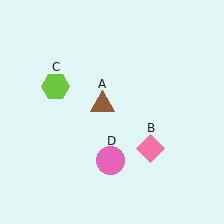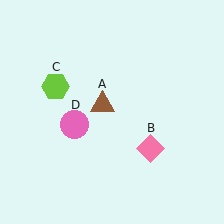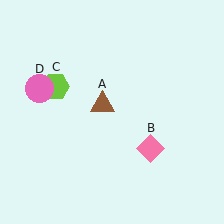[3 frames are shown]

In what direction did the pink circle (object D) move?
The pink circle (object D) moved up and to the left.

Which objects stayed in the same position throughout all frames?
Brown triangle (object A) and pink diamond (object B) and lime hexagon (object C) remained stationary.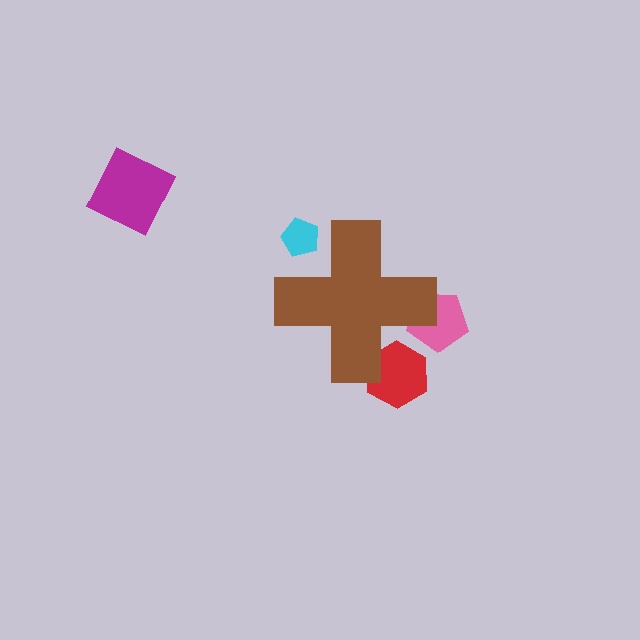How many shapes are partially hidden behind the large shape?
3 shapes are partially hidden.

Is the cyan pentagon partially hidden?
Yes, the cyan pentagon is partially hidden behind the brown cross.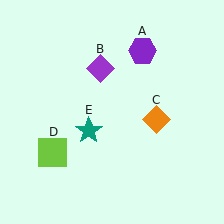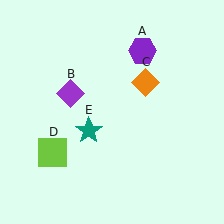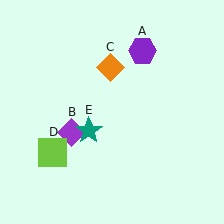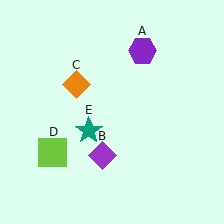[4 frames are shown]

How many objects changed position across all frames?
2 objects changed position: purple diamond (object B), orange diamond (object C).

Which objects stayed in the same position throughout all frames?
Purple hexagon (object A) and lime square (object D) and teal star (object E) remained stationary.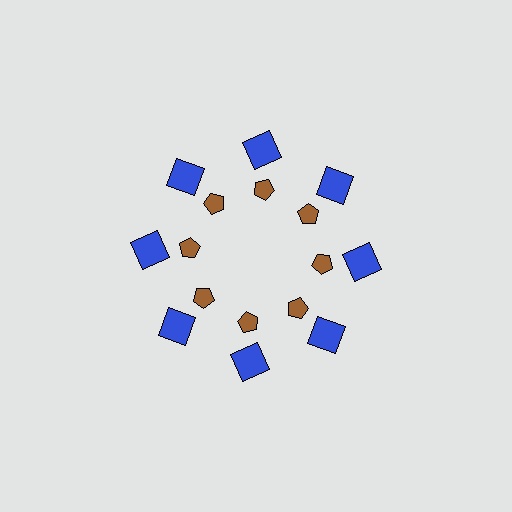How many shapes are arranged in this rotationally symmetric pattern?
There are 16 shapes, arranged in 8 groups of 2.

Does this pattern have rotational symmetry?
Yes, this pattern has 8-fold rotational symmetry. It looks the same after rotating 45 degrees around the center.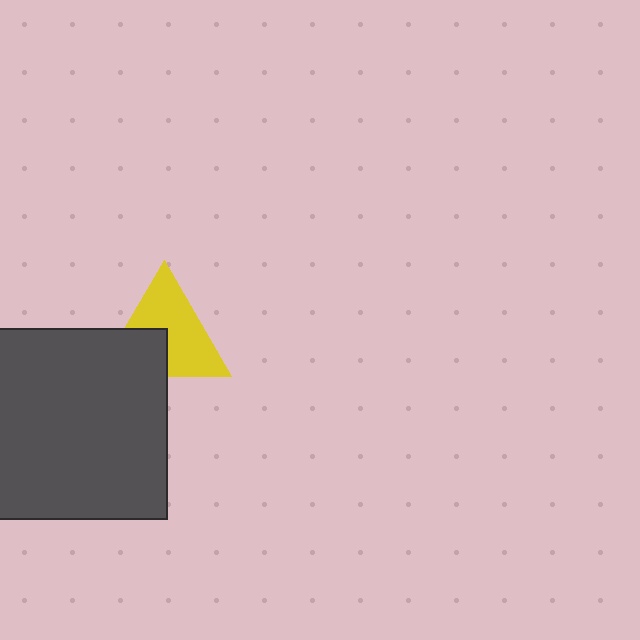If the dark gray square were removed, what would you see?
You would see the complete yellow triangle.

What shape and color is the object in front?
The object in front is a dark gray square.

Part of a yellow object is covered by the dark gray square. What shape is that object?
It is a triangle.